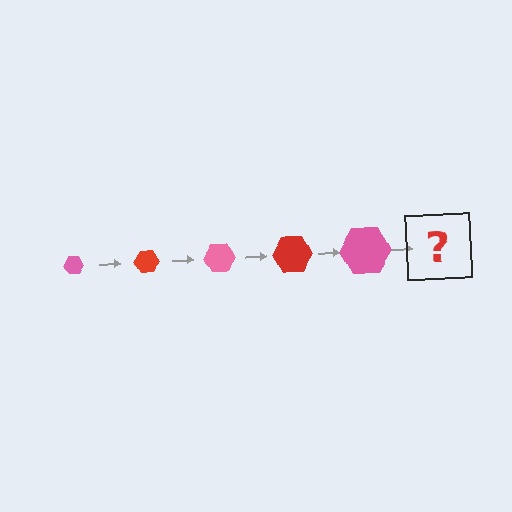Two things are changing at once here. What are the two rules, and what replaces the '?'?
The two rules are that the hexagon grows larger each step and the color cycles through pink and red. The '?' should be a red hexagon, larger than the previous one.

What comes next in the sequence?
The next element should be a red hexagon, larger than the previous one.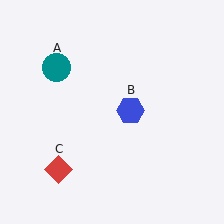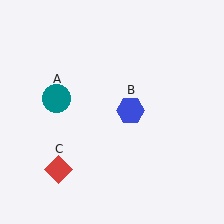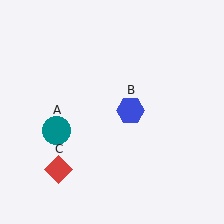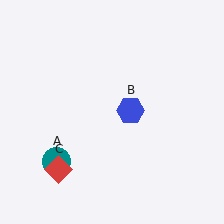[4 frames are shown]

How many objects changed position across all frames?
1 object changed position: teal circle (object A).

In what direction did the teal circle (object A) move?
The teal circle (object A) moved down.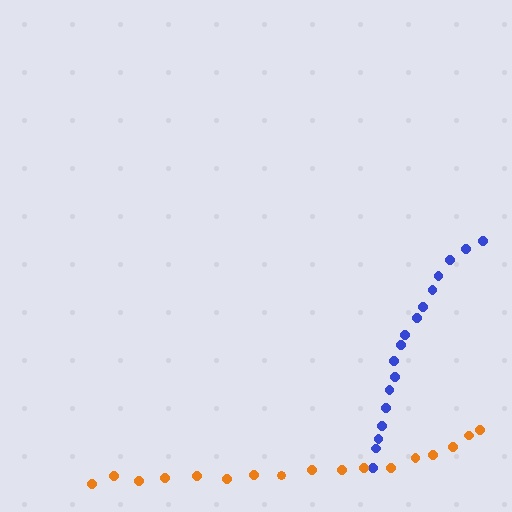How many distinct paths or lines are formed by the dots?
There are 2 distinct paths.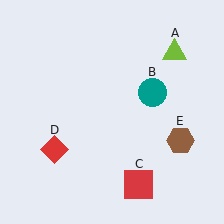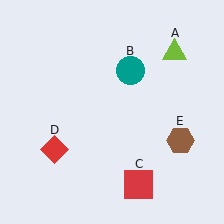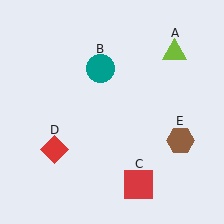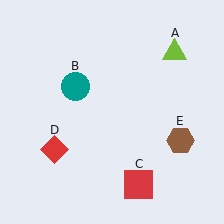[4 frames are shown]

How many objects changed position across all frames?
1 object changed position: teal circle (object B).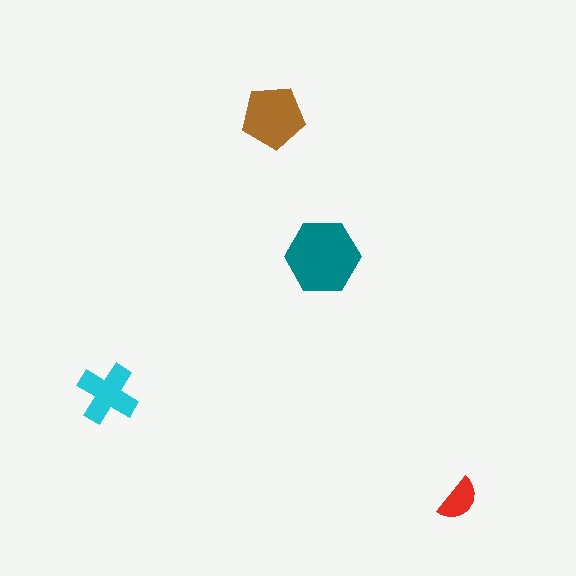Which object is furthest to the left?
The cyan cross is leftmost.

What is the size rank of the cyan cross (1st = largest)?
3rd.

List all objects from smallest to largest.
The red semicircle, the cyan cross, the brown pentagon, the teal hexagon.